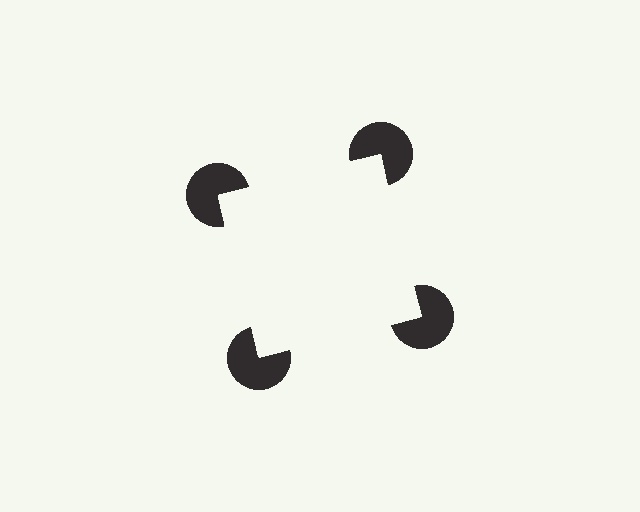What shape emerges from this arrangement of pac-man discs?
An illusory square — its edges are inferred from the aligned wedge cuts in the pac-man discs, not physically drawn.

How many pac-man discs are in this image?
There are 4 — one at each vertex of the illusory square.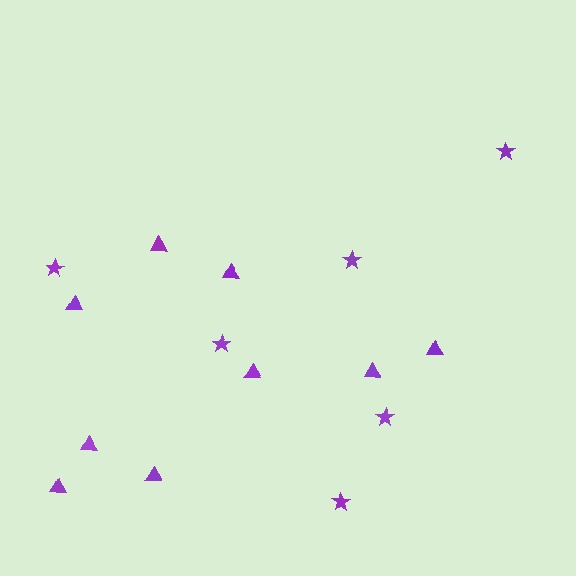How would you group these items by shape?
There are 2 groups: one group of triangles (9) and one group of stars (6).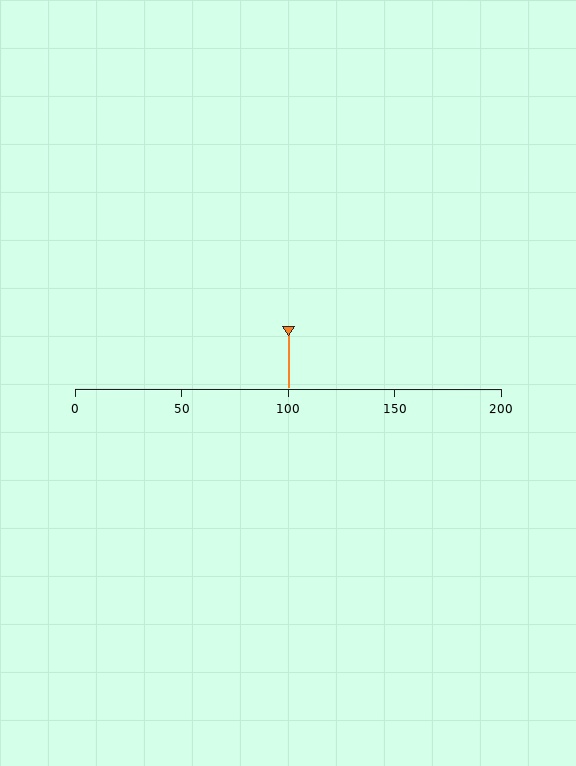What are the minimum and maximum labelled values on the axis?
The axis runs from 0 to 200.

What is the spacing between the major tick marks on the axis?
The major ticks are spaced 50 apart.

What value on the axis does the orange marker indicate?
The marker indicates approximately 100.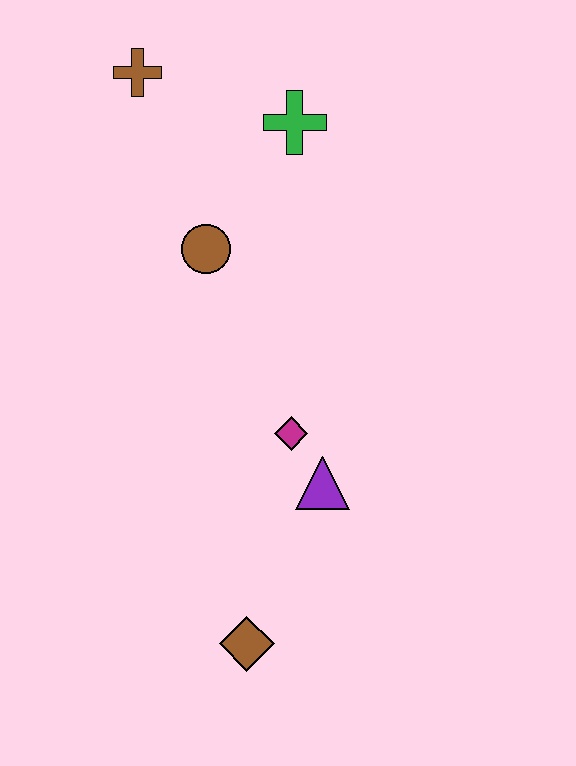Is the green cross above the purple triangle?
Yes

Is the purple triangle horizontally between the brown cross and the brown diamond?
No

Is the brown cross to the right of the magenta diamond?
No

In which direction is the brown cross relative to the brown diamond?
The brown cross is above the brown diamond.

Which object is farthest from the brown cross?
The brown diamond is farthest from the brown cross.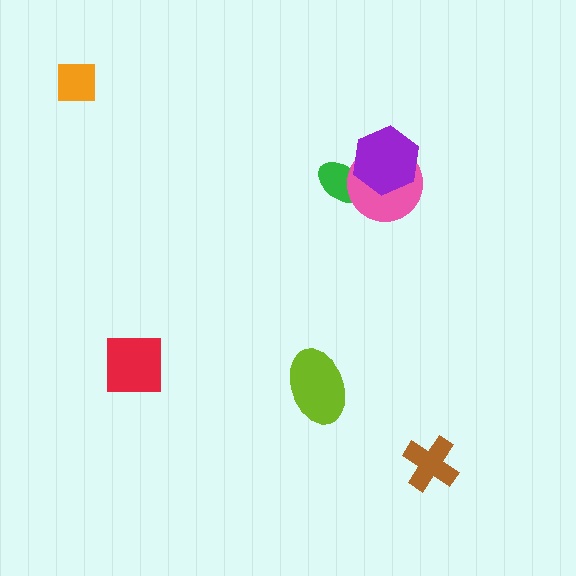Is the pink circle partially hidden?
Yes, it is partially covered by another shape.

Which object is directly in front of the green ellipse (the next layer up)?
The pink circle is directly in front of the green ellipse.